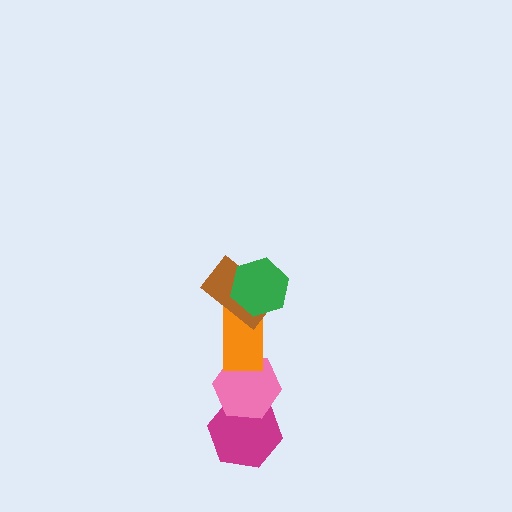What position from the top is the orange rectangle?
The orange rectangle is 3rd from the top.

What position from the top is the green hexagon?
The green hexagon is 1st from the top.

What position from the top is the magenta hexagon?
The magenta hexagon is 5th from the top.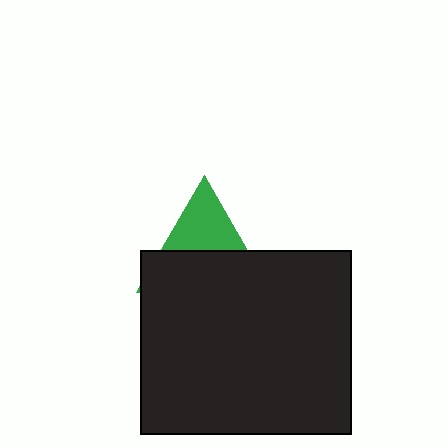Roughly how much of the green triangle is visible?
A small part of it is visible (roughly 40%).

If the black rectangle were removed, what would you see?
You would see the complete green triangle.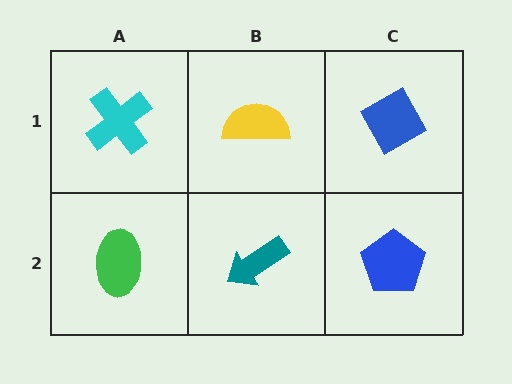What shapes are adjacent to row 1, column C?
A blue pentagon (row 2, column C), a yellow semicircle (row 1, column B).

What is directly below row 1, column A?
A green ellipse.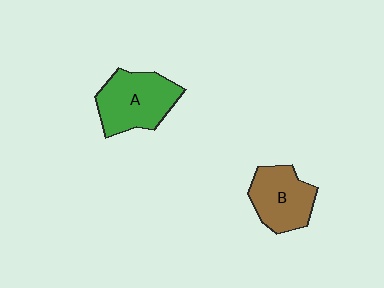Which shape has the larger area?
Shape A (green).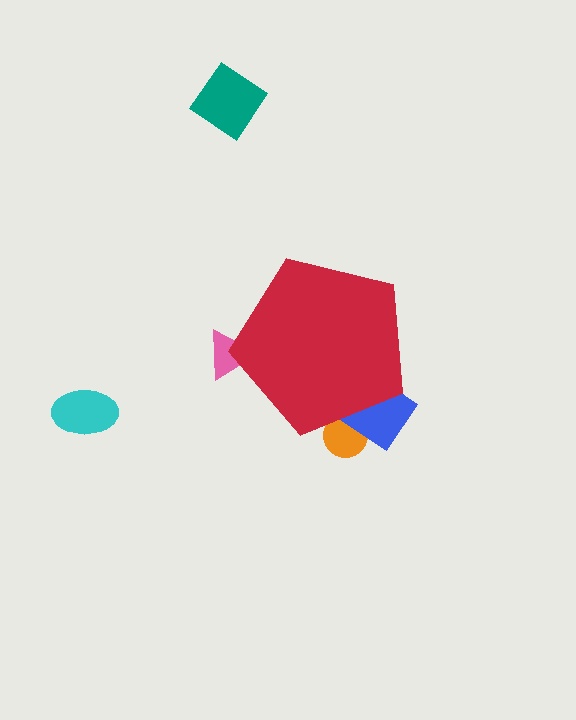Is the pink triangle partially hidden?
Yes, the pink triangle is partially hidden behind the red pentagon.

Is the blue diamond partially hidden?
Yes, the blue diamond is partially hidden behind the red pentagon.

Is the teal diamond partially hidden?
No, the teal diamond is fully visible.